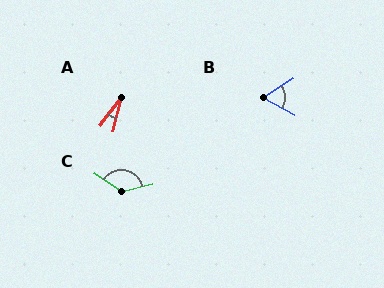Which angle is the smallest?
A, at approximately 24 degrees.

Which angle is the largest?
C, at approximately 133 degrees.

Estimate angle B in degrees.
Approximately 61 degrees.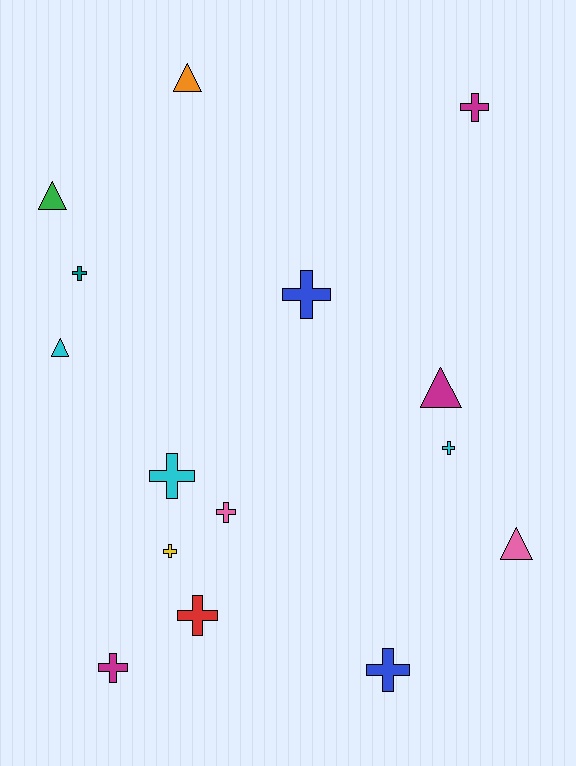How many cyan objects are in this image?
There are 3 cyan objects.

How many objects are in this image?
There are 15 objects.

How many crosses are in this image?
There are 10 crosses.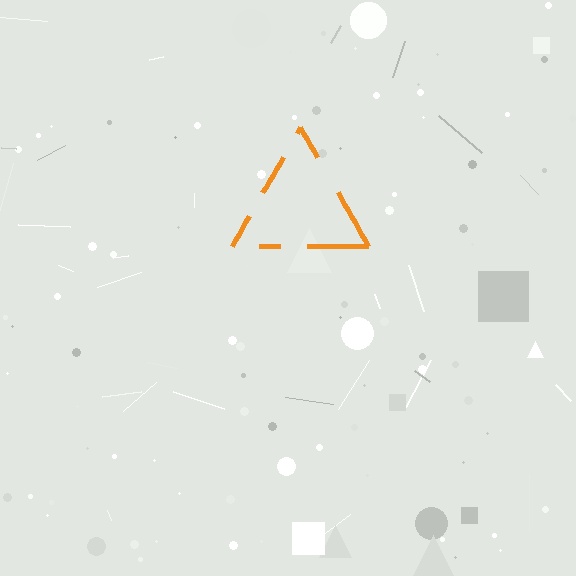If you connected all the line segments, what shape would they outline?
They would outline a triangle.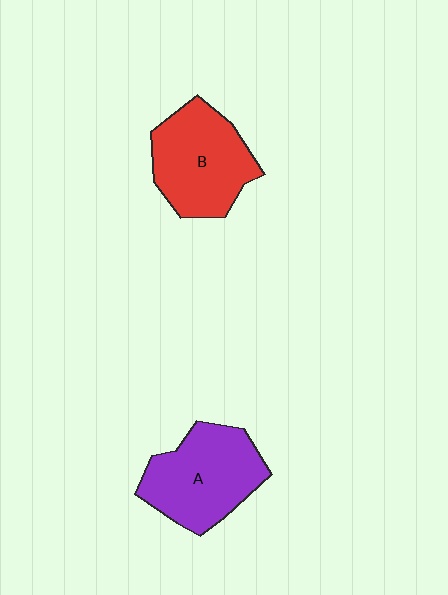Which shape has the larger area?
Shape A (purple).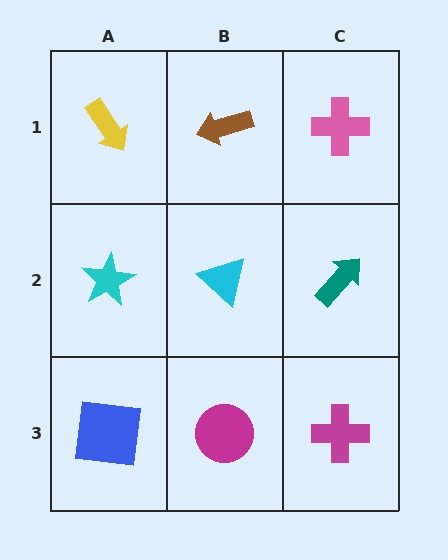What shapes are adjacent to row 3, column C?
A teal arrow (row 2, column C), a magenta circle (row 3, column B).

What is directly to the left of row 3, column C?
A magenta circle.